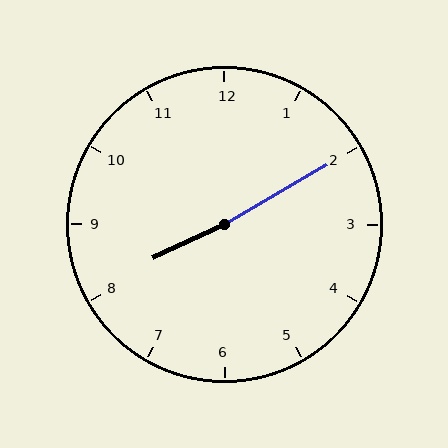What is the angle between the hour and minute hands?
Approximately 175 degrees.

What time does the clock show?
8:10.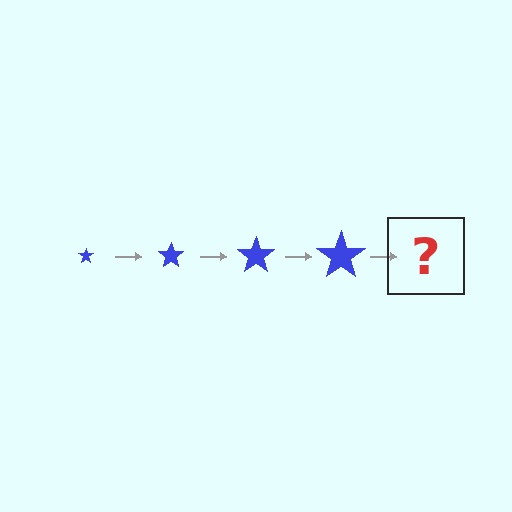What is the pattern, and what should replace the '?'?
The pattern is that the star gets progressively larger each step. The '?' should be a blue star, larger than the previous one.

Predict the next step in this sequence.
The next step is a blue star, larger than the previous one.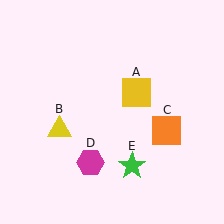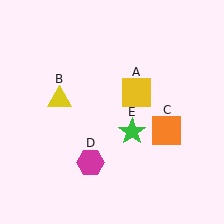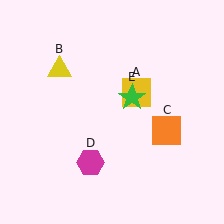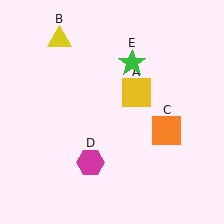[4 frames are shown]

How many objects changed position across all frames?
2 objects changed position: yellow triangle (object B), green star (object E).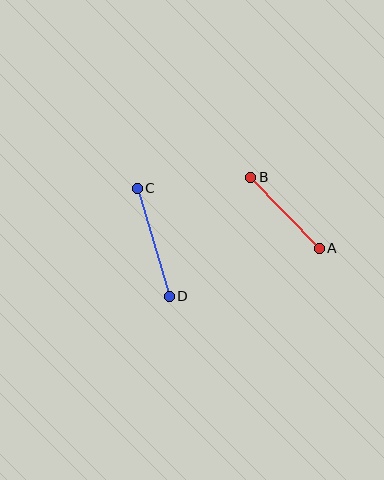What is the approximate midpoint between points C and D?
The midpoint is at approximately (153, 242) pixels.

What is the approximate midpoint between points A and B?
The midpoint is at approximately (285, 213) pixels.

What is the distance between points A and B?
The distance is approximately 99 pixels.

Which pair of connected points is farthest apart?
Points C and D are farthest apart.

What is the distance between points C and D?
The distance is approximately 112 pixels.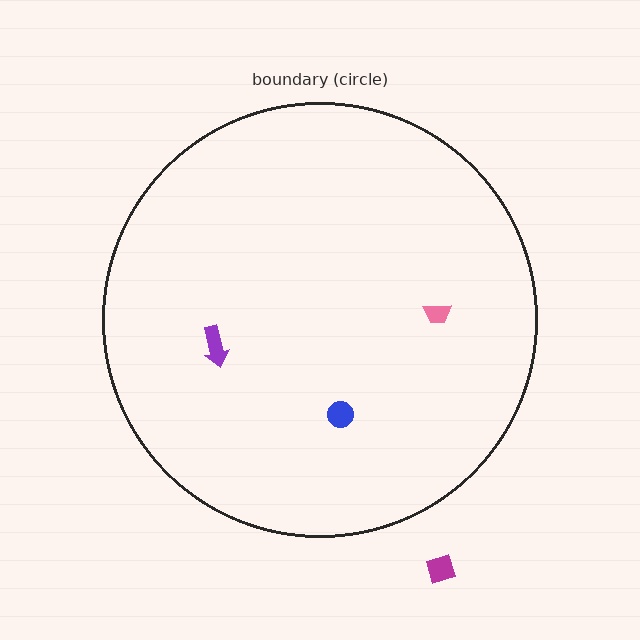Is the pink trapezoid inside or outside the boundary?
Inside.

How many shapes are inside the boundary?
3 inside, 1 outside.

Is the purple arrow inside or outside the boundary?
Inside.